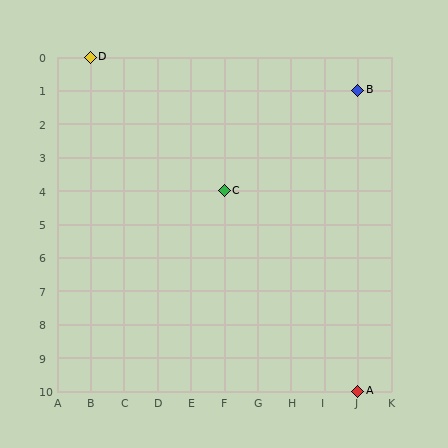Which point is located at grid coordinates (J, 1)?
Point B is at (J, 1).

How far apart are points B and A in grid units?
Points B and A are 9 rows apart.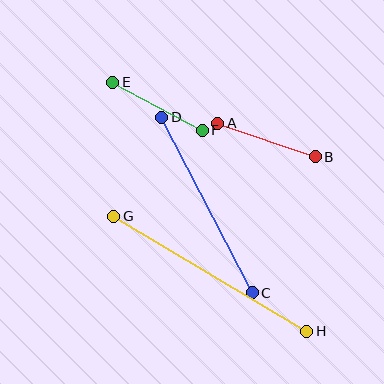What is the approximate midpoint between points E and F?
The midpoint is at approximately (158, 106) pixels.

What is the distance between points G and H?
The distance is approximately 225 pixels.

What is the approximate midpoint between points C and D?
The midpoint is at approximately (207, 205) pixels.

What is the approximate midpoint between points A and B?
The midpoint is at approximately (267, 140) pixels.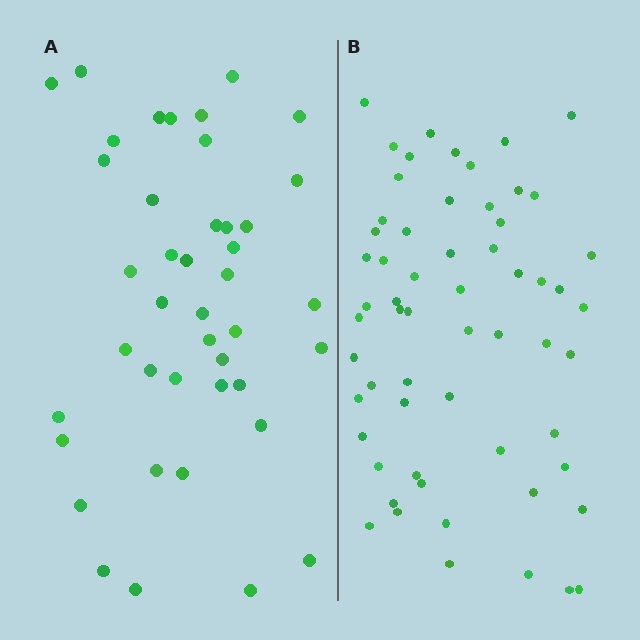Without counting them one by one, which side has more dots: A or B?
Region B (the right region) has more dots.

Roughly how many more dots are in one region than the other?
Region B has approximately 20 more dots than region A.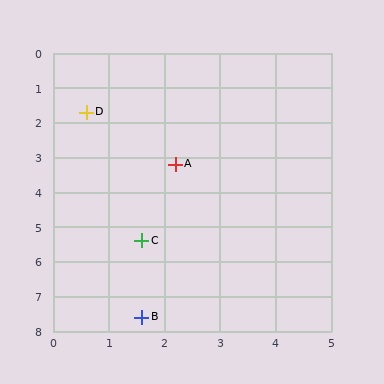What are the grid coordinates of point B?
Point B is at approximately (1.6, 7.6).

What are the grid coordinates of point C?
Point C is at approximately (1.6, 5.4).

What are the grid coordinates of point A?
Point A is at approximately (2.2, 3.2).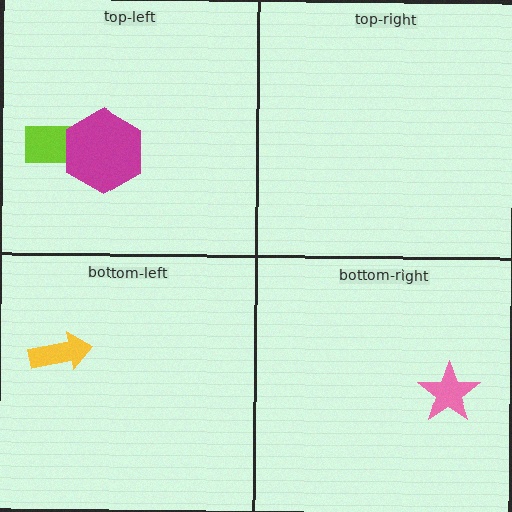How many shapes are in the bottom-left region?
1.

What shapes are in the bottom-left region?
The yellow arrow.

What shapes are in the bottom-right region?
The pink star.